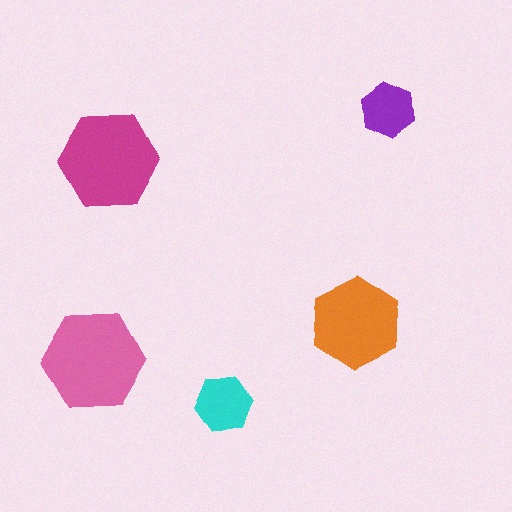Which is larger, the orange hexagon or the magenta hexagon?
The magenta one.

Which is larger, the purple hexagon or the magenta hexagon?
The magenta one.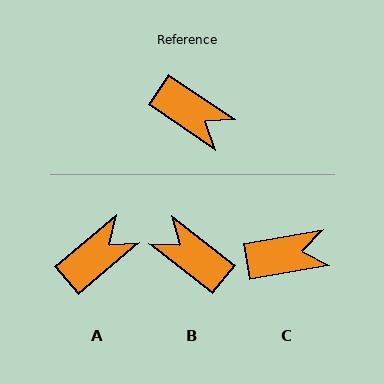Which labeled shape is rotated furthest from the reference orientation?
B, about 176 degrees away.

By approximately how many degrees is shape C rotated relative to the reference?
Approximately 44 degrees counter-clockwise.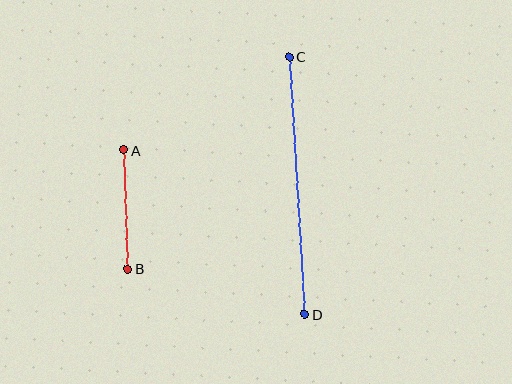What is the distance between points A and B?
The distance is approximately 119 pixels.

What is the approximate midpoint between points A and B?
The midpoint is at approximately (126, 209) pixels.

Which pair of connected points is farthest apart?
Points C and D are farthest apart.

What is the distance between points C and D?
The distance is approximately 258 pixels.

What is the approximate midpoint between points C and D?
The midpoint is at approximately (297, 186) pixels.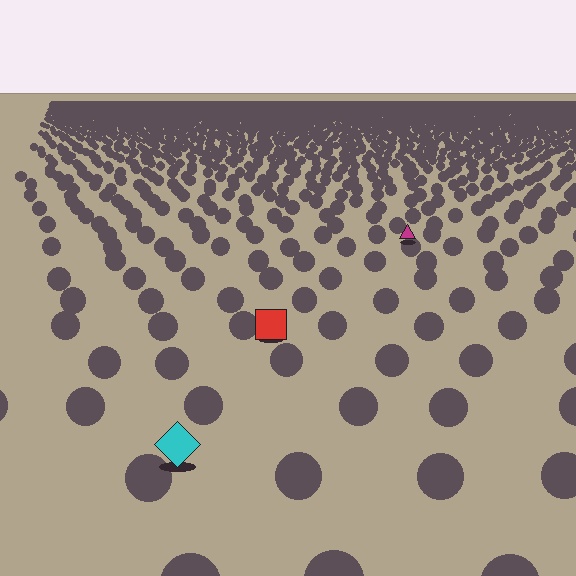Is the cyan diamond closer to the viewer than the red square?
Yes. The cyan diamond is closer — you can tell from the texture gradient: the ground texture is coarser near it.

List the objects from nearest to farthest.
From nearest to farthest: the cyan diamond, the red square, the magenta triangle.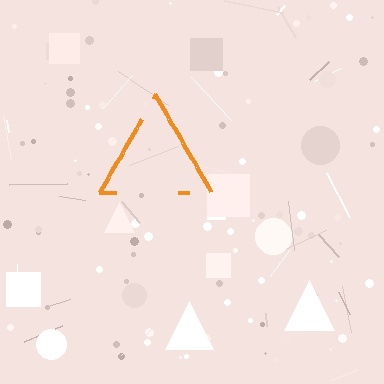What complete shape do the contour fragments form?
The contour fragments form a triangle.